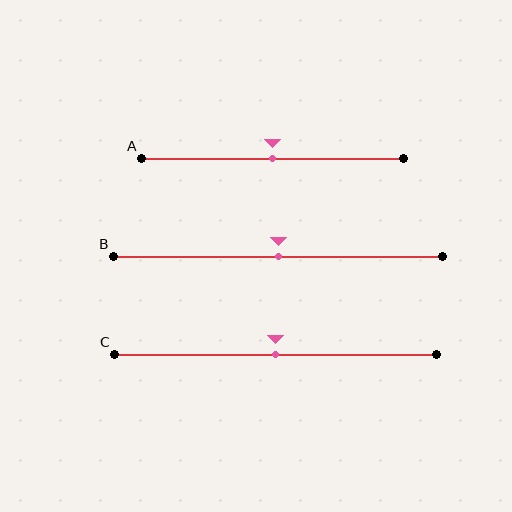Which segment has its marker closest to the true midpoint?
Segment A has its marker closest to the true midpoint.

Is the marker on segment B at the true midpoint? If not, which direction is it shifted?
Yes, the marker on segment B is at the true midpoint.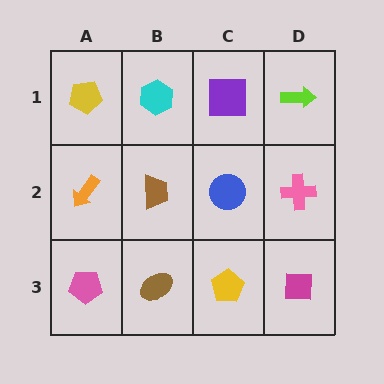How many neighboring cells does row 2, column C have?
4.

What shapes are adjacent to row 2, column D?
A lime arrow (row 1, column D), a magenta square (row 3, column D), a blue circle (row 2, column C).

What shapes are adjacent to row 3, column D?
A pink cross (row 2, column D), a yellow pentagon (row 3, column C).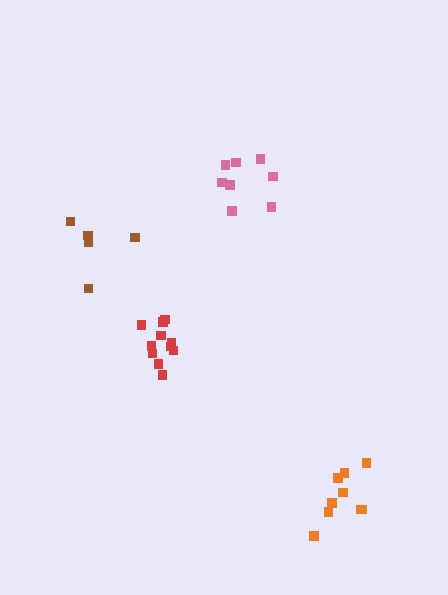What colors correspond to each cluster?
The clusters are colored: brown, pink, orange, red.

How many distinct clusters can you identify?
There are 4 distinct clusters.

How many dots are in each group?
Group 1: 5 dots, Group 2: 8 dots, Group 3: 9 dots, Group 4: 11 dots (33 total).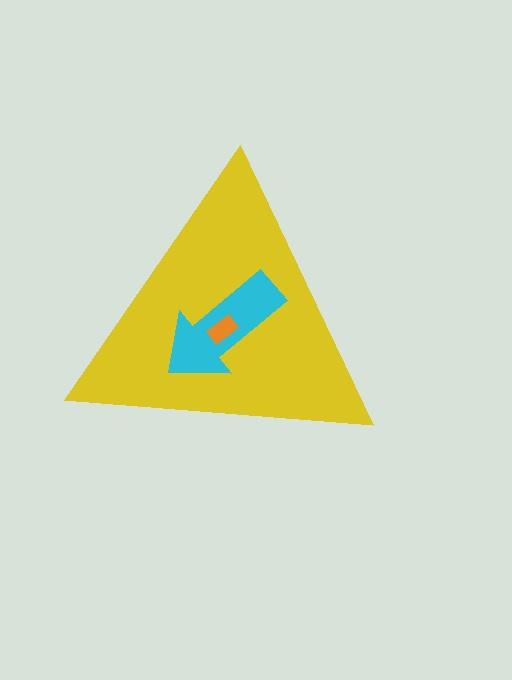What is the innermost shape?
The orange rectangle.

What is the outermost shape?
The yellow triangle.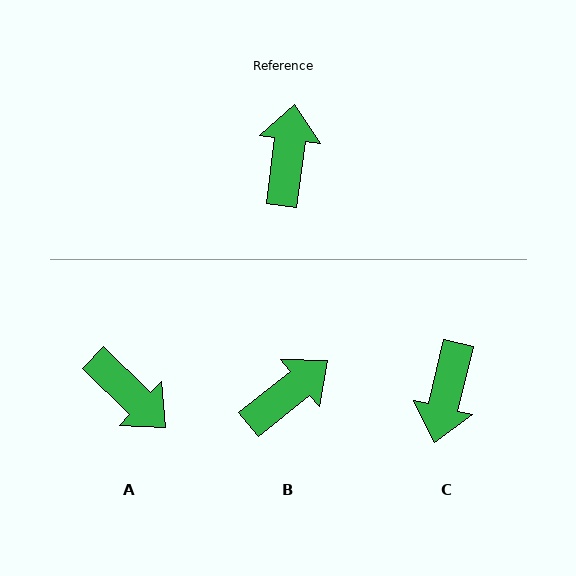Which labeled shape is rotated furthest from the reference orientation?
C, about 174 degrees away.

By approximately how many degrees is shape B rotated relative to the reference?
Approximately 44 degrees clockwise.